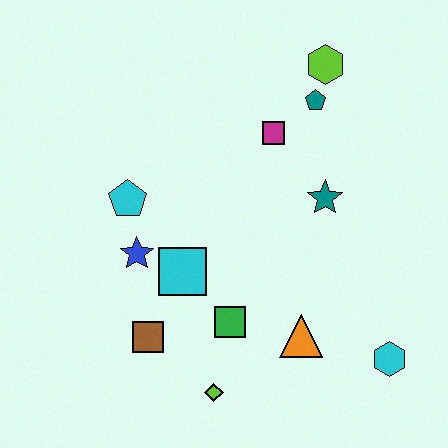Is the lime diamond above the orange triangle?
No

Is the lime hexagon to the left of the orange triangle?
No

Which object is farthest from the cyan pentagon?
The cyan hexagon is farthest from the cyan pentagon.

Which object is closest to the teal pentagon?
The lime hexagon is closest to the teal pentagon.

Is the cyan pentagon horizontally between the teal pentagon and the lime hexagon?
No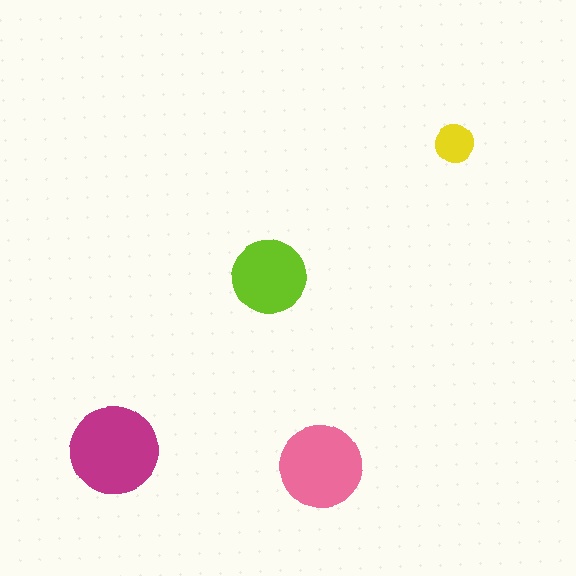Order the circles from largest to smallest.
the magenta one, the pink one, the lime one, the yellow one.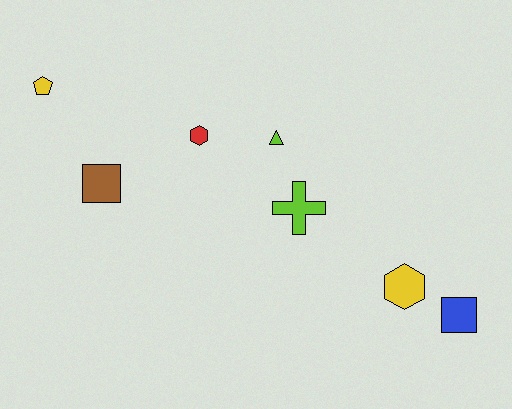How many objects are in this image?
There are 7 objects.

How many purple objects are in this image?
There are no purple objects.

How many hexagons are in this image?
There are 2 hexagons.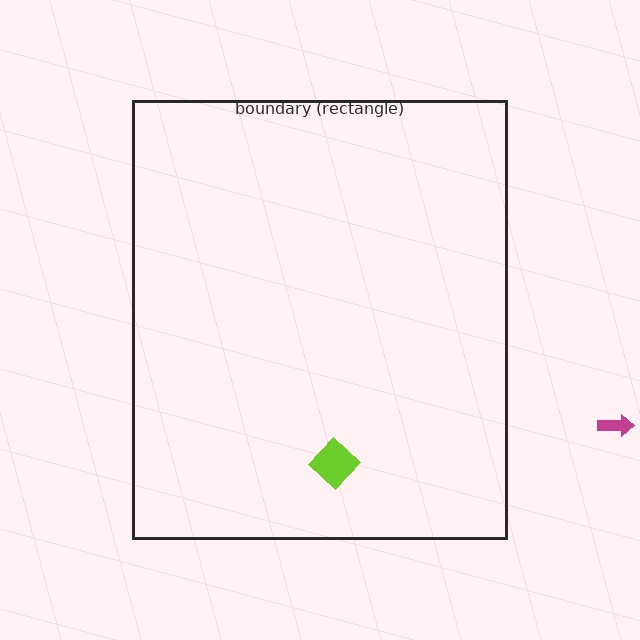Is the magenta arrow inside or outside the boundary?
Outside.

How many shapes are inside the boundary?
1 inside, 1 outside.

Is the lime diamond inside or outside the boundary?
Inside.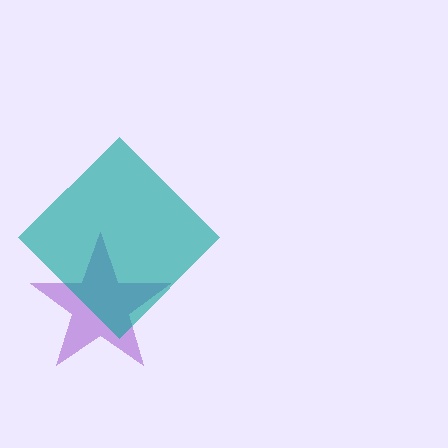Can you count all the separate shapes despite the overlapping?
Yes, there are 2 separate shapes.